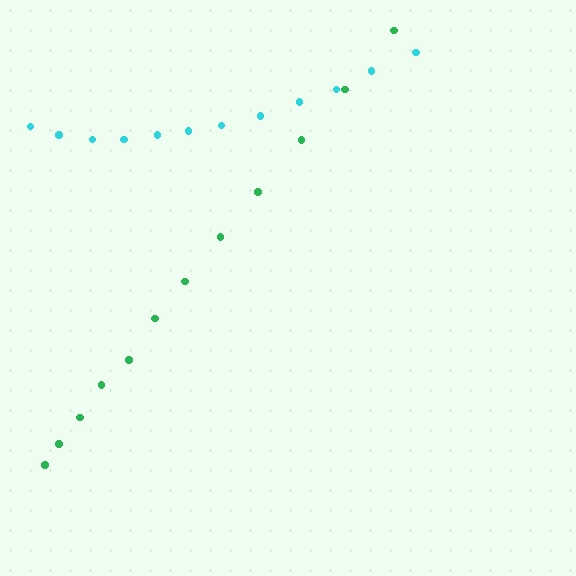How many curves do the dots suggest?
There are 2 distinct paths.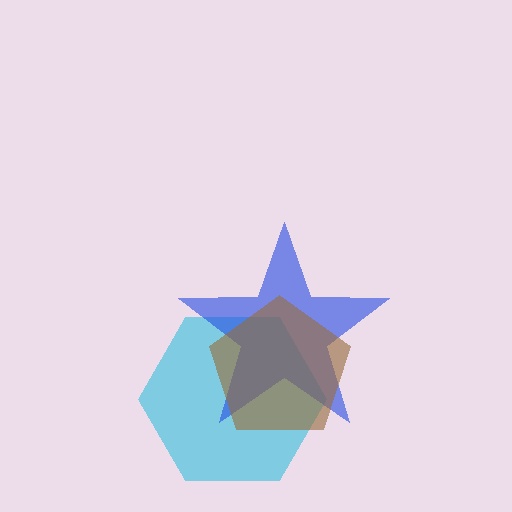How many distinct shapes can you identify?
There are 3 distinct shapes: a cyan hexagon, a blue star, a brown pentagon.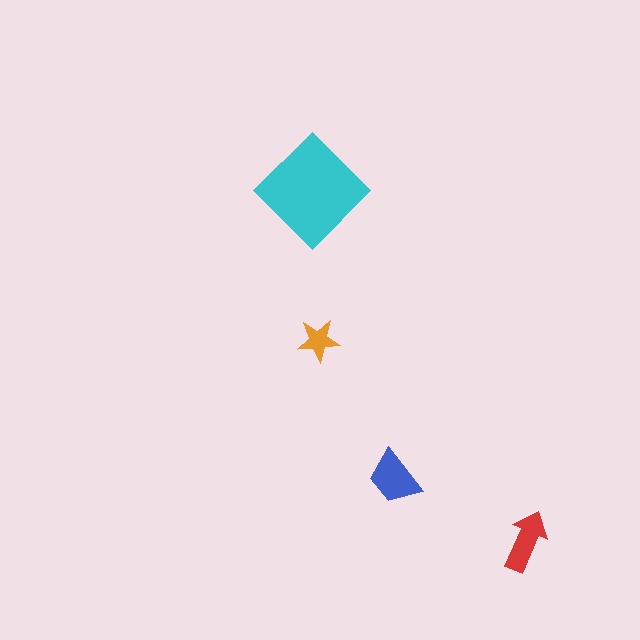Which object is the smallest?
The orange star.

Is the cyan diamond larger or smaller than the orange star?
Larger.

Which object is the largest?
The cyan diamond.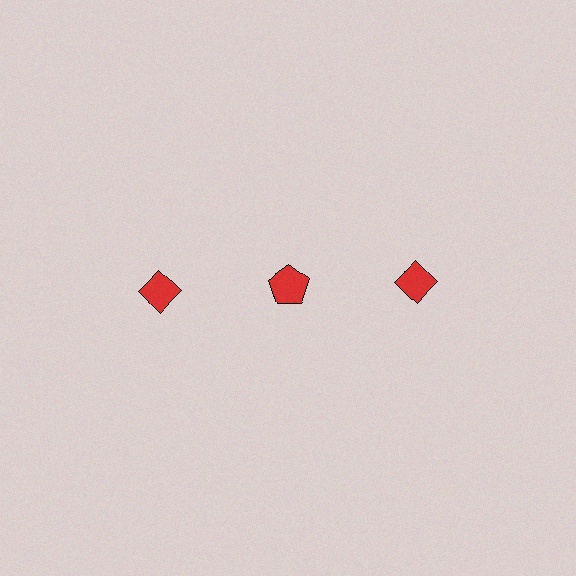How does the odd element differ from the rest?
It has a different shape: pentagon instead of diamond.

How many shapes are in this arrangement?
There are 3 shapes arranged in a grid pattern.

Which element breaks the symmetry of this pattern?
The red pentagon in the top row, second from left column breaks the symmetry. All other shapes are red diamonds.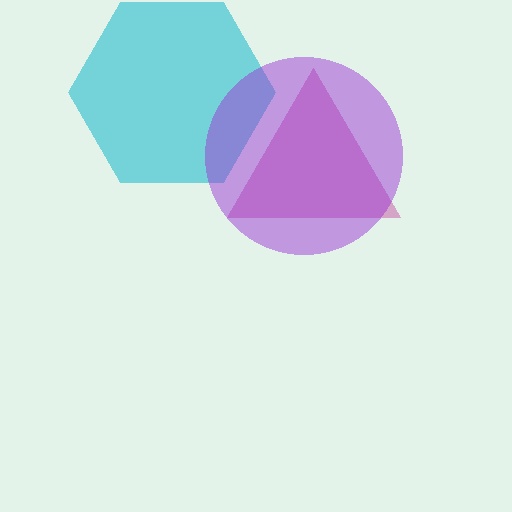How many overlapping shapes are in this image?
There are 3 overlapping shapes in the image.